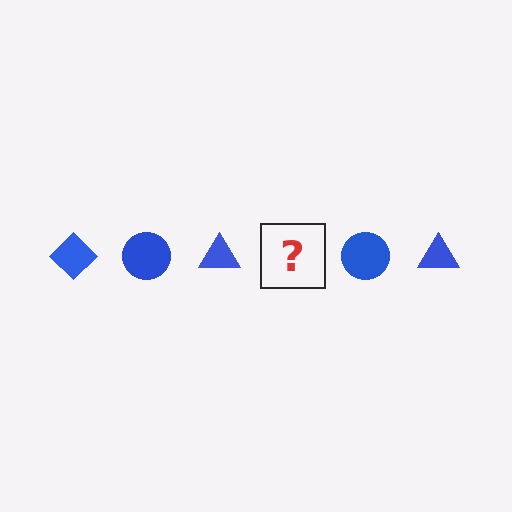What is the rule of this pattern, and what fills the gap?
The rule is that the pattern cycles through diamond, circle, triangle shapes in blue. The gap should be filled with a blue diamond.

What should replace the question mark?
The question mark should be replaced with a blue diamond.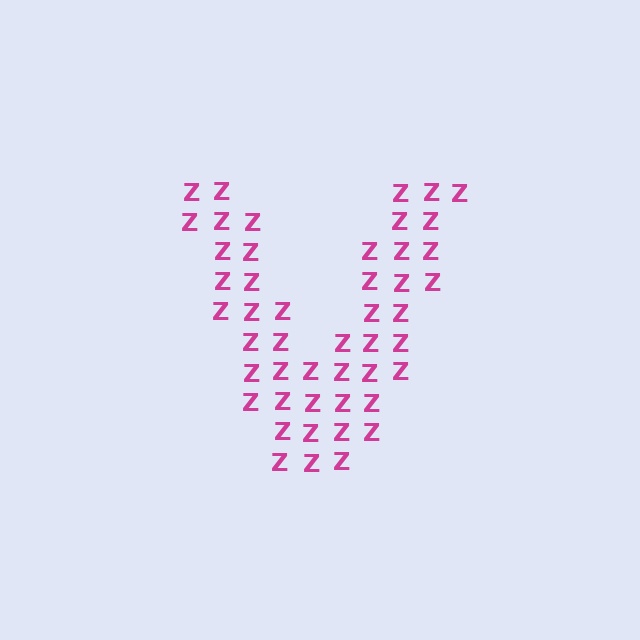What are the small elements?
The small elements are letter Z's.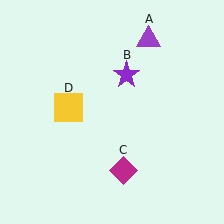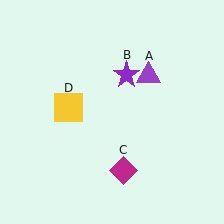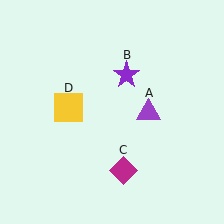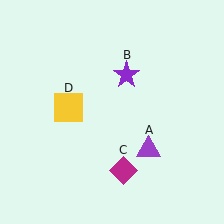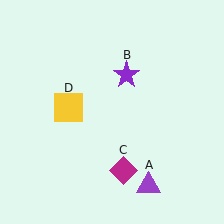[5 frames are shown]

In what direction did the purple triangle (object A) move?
The purple triangle (object A) moved down.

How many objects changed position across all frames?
1 object changed position: purple triangle (object A).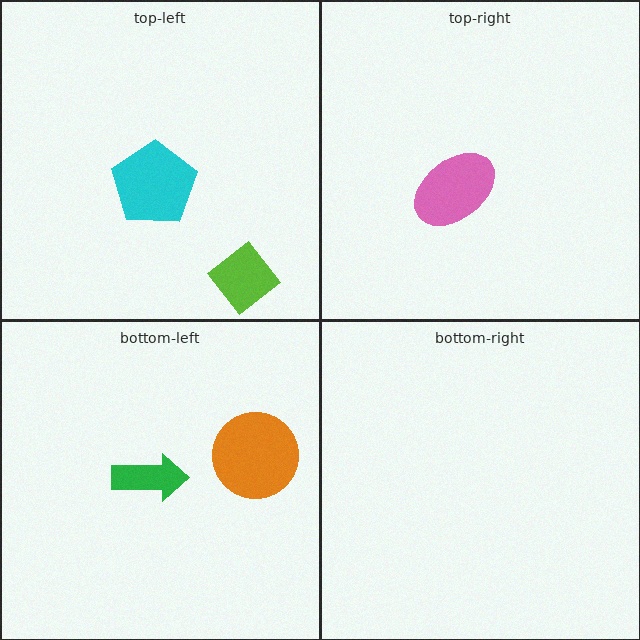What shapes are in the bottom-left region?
The green arrow, the orange circle.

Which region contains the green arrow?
The bottom-left region.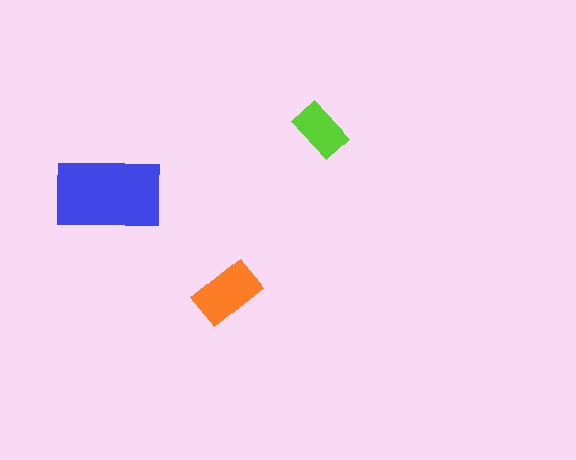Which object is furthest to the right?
The lime rectangle is rightmost.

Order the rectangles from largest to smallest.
the blue one, the orange one, the lime one.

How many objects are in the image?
There are 3 objects in the image.